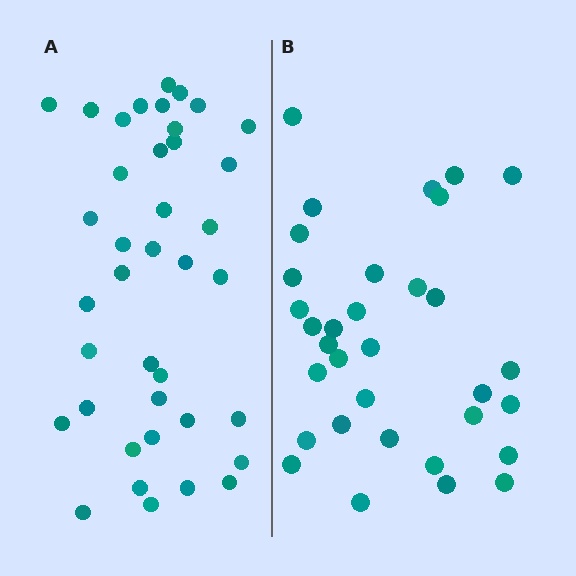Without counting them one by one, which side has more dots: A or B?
Region A (the left region) has more dots.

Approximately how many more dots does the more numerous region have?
Region A has about 6 more dots than region B.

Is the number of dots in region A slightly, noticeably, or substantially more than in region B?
Region A has only slightly more — the two regions are fairly close. The ratio is roughly 1.2 to 1.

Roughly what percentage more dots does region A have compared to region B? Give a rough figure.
About 20% more.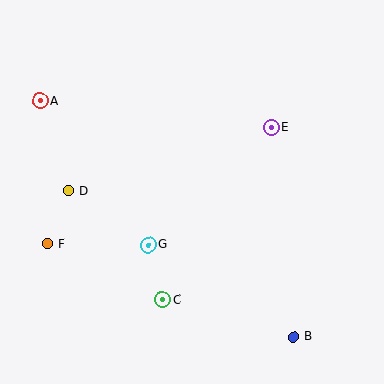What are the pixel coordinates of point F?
Point F is at (47, 244).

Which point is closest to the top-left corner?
Point A is closest to the top-left corner.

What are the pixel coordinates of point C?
Point C is at (163, 300).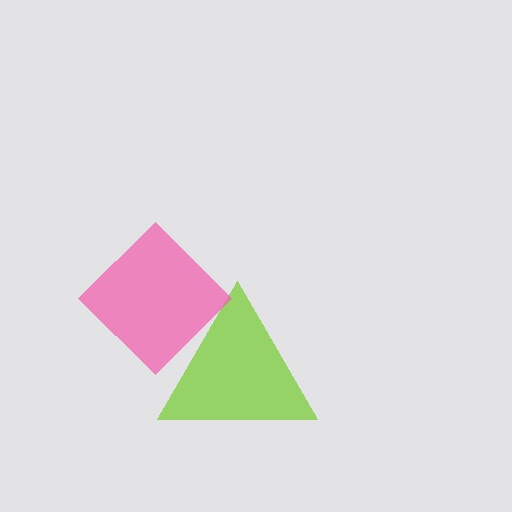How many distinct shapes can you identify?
There are 2 distinct shapes: a lime triangle, a pink diamond.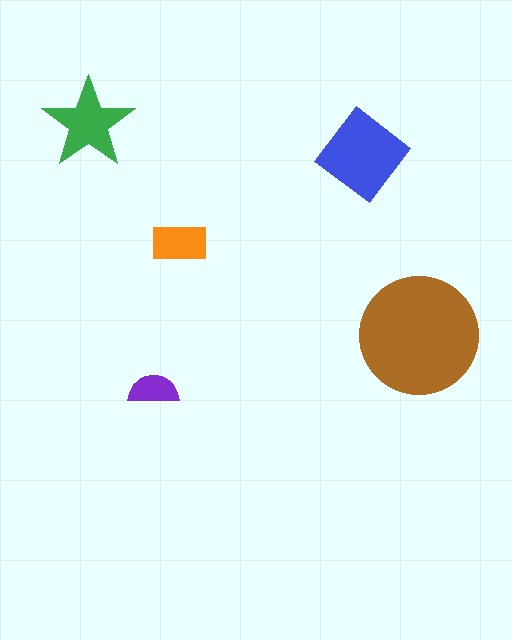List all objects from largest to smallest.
The brown circle, the blue diamond, the green star, the orange rectangle, the purple semicircle.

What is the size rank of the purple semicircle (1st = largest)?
5th.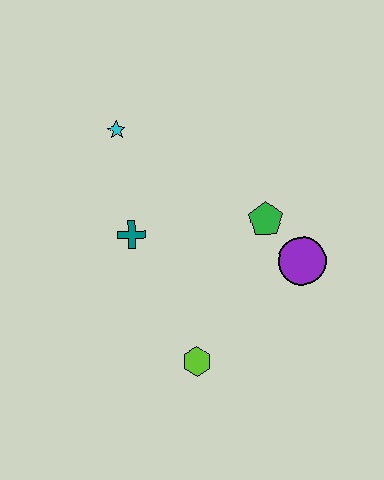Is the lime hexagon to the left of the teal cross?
No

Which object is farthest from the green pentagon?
The cyan star is farthest from the green pentagon.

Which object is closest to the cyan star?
The teal cross is closest to the cyan star.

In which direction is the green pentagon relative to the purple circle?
The green pentagon is above the purple circle.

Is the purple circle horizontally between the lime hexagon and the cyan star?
No